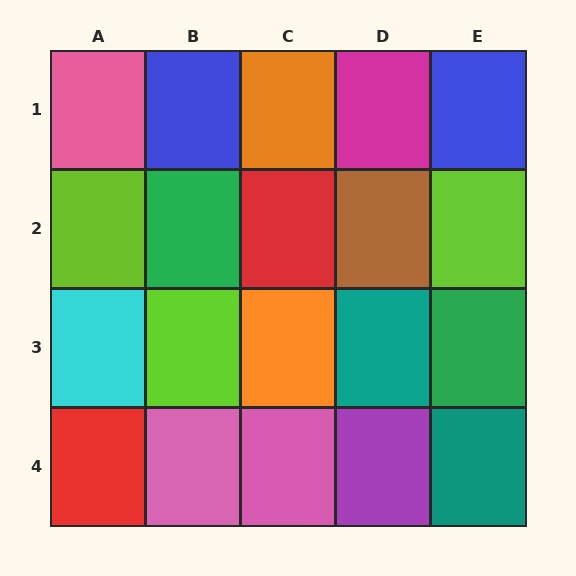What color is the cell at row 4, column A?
Red.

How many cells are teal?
2 cells are teal.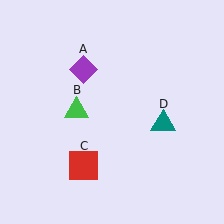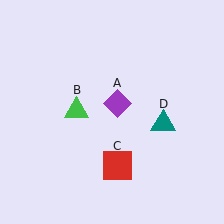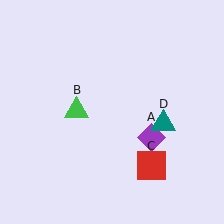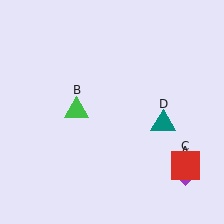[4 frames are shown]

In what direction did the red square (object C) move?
The red square (object C) moved right.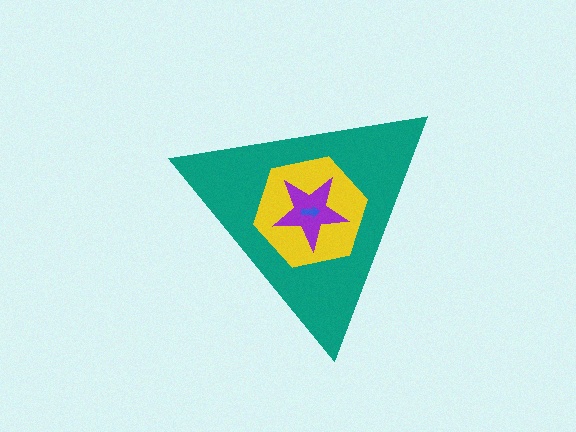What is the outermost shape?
The teal triangle.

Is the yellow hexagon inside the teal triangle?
Yes.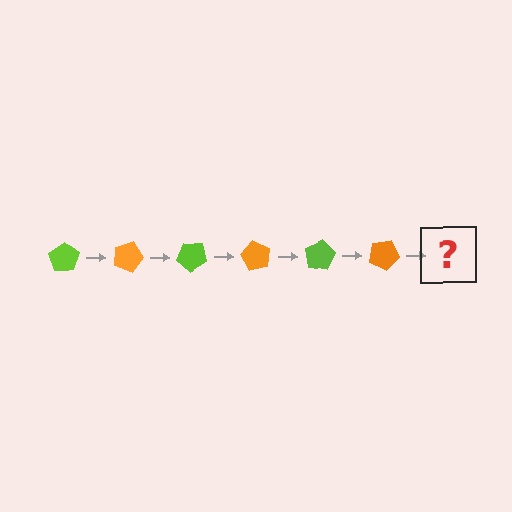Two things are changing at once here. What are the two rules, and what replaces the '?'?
The two rules are that it rotates 20 degrees each step and the color cycles through lime and orange. The '?' should be a lime pentagon, rotated 120 degrees from the start.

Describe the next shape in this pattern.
It should be a lime pentagon, rotated 120 degrees from the start.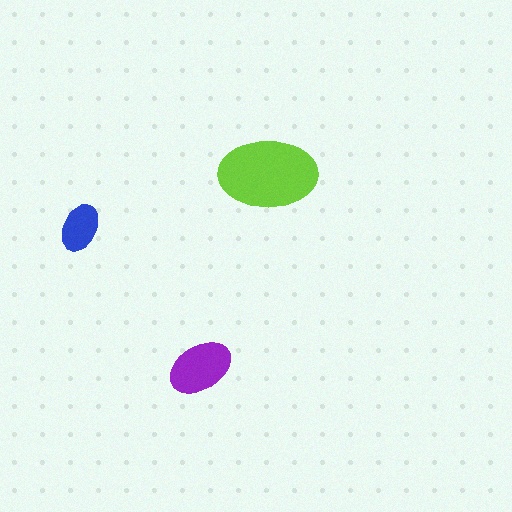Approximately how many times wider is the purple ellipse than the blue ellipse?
About 1.5 times wider.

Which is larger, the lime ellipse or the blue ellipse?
The lime one.